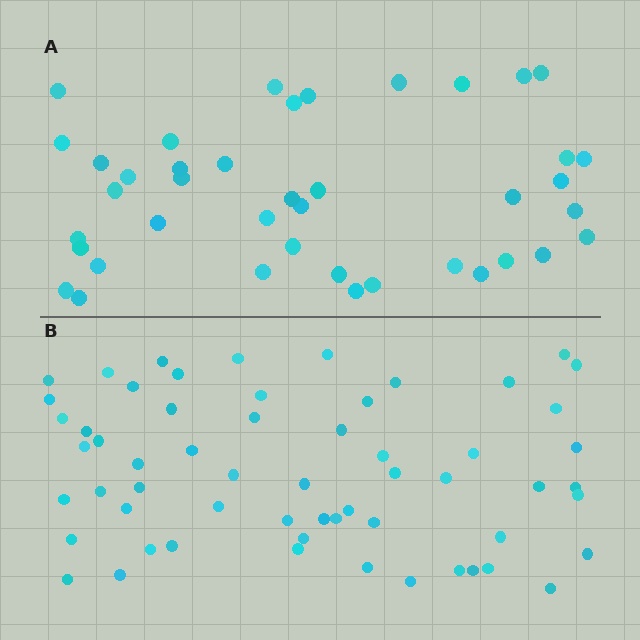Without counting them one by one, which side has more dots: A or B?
Region B (the bottom region) has more dots.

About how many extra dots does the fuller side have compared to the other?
Region B has approximately 20 more dots than region A.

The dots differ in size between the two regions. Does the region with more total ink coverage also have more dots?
No. Region A has more total ink coverage because its dots are larger, but region B actually contains more individual dots. Total area can be misleading — the number of items is what matters here.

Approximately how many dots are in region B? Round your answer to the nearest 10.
About 60 dots. (The exact count is 59, which rounds to 60.)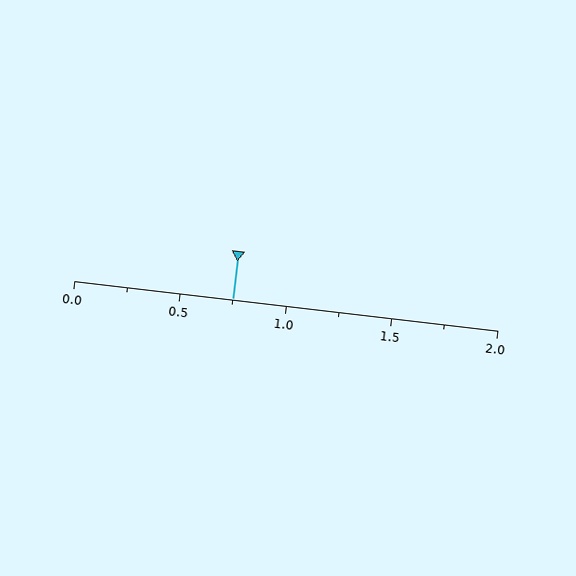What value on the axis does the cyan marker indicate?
The marker indicates approximately 0.75.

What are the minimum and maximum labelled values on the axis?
The axis runs from 0.0 to 2.0.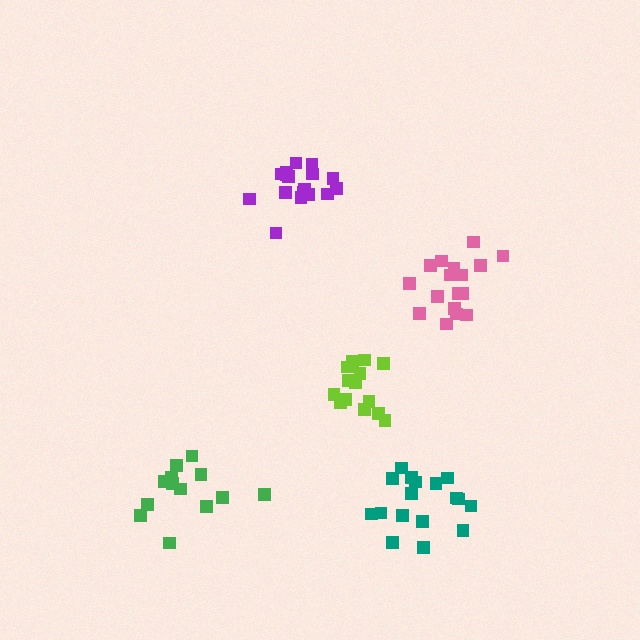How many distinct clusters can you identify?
There are 5 distinct clusters.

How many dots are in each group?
Group 1: 14 dots, Group 2: 17 dots, Group 3: 13 dots, Group 4: 17 dots, Group 5: 17 dots (78 total).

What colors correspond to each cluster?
The clusters are colored: lime, pink, green, teal, purple.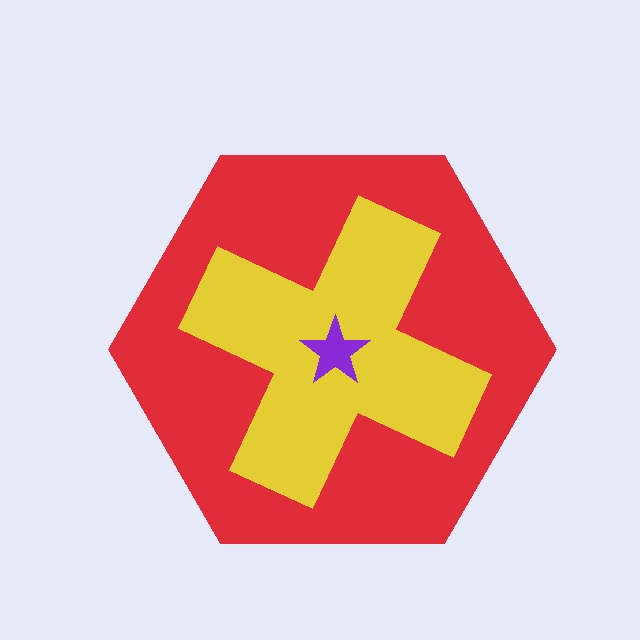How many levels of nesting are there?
3.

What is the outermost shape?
The red hexagon.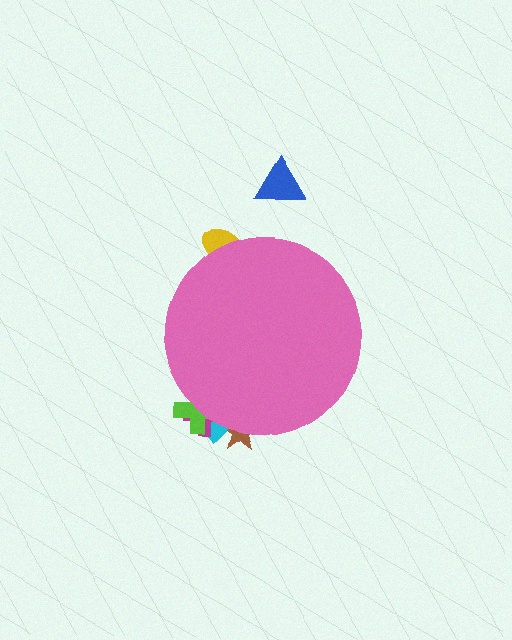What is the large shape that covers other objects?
A pink circle.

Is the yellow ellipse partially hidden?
Yes, the yellow ellipse is partially hidden behind the pink circle.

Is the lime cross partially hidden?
Yes, the lime cross is partially hidden behind the pink circle.